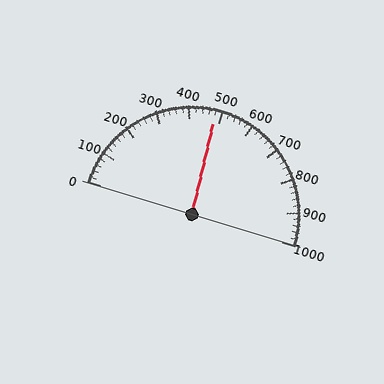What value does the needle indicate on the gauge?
The needle indicates approximately 480.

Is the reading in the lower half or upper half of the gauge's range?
The reading is in the lower half of the range (0 to 1000).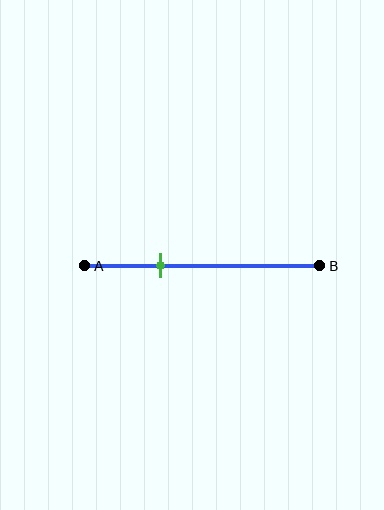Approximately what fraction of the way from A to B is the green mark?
The green mark is approximately 30% of the way from A to B.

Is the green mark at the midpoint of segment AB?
No, the mark is at about 30% from A, not at the 50% midpoint.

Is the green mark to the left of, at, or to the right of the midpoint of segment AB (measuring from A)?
The green mark is to the left of the midpoint of segment AB.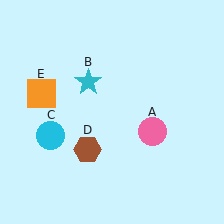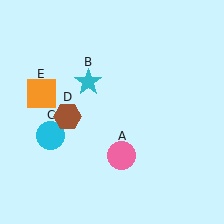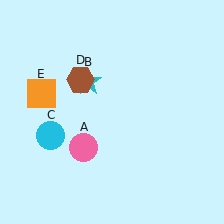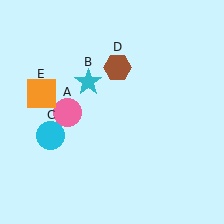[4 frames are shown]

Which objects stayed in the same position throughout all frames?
Cyan star (object B) and cyan circle (object C) and orange square (object E) remained stationary.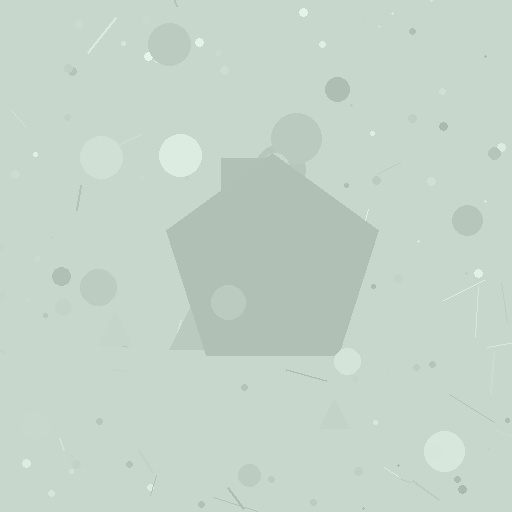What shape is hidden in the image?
A pentagon is hidden in the image.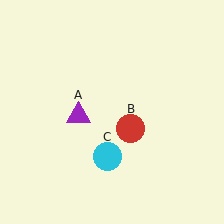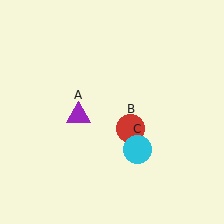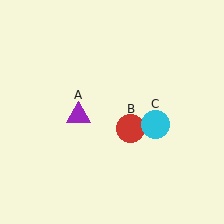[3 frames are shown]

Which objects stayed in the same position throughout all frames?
Purple triangle (object A) and red circle (object B) remained stationary.